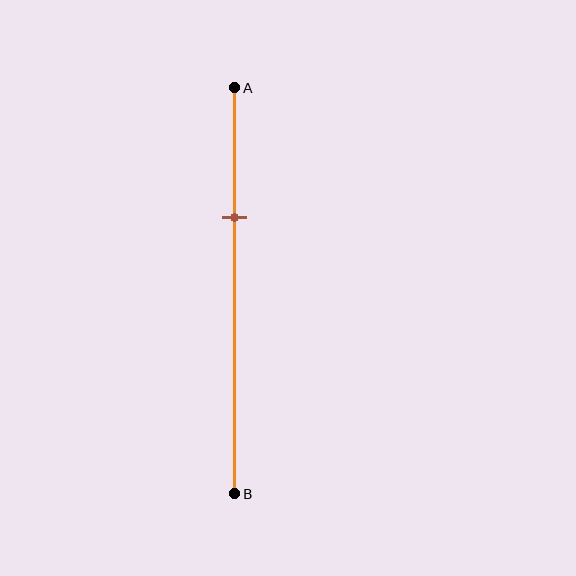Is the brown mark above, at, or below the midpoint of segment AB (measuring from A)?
The brown mark is above the midpoint of segment AB.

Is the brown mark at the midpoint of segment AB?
No, the mark is at about 30% from A, not at the 50% midpoint.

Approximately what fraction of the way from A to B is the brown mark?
The brown mark is approximately 30% of the way from A to B.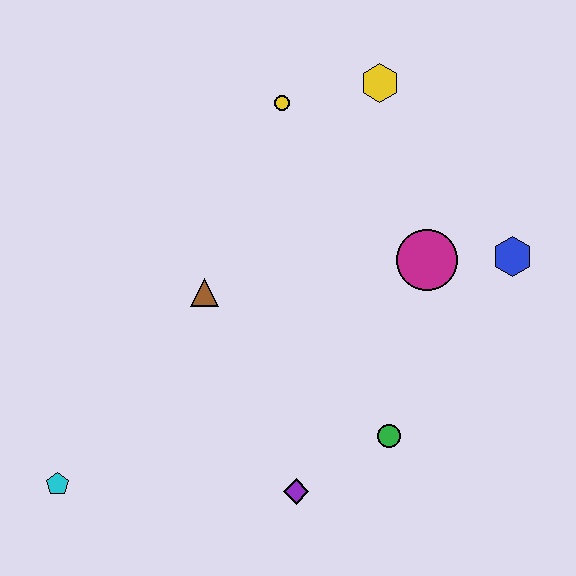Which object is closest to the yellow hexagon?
The yellow circle is closest to the yellow hexagon.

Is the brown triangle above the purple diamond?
Yes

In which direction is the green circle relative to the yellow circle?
The green circle is below the yellow circle.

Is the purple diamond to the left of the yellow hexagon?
Yes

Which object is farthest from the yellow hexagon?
The cyan pentagon is farthest from the yellow hexagon.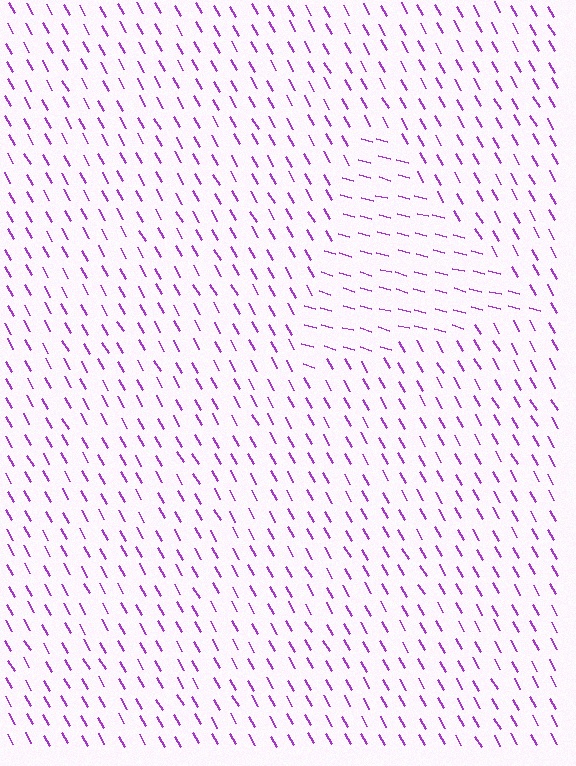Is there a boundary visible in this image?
Yes, there is a texture boundary formed by a change in line orientation.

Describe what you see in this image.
The image is filled with small purple line segments. A triangle region in the image has lines oriented differently from the surrounding lines, creating a visible texture boundary.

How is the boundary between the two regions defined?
The boundary is defined purely by a change in line orientation (approximately 45 degrees difference). All lines are the same color and thickness.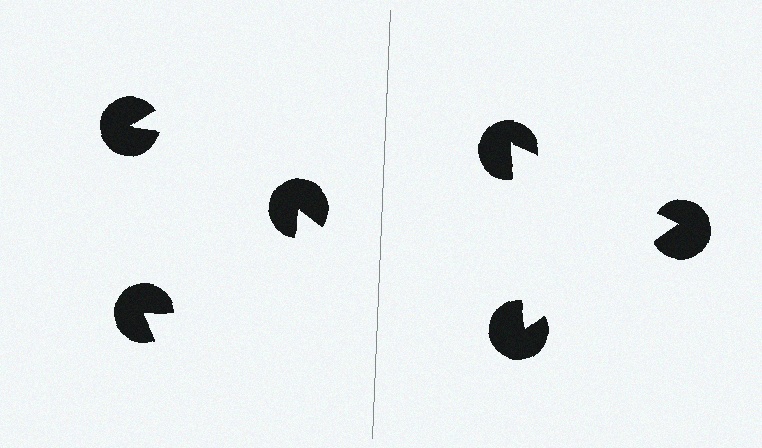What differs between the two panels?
The pac-man discs are positioned identically on both sides; only the wedge orientations differ. On the right they align to a triangle; on the left they are misaligned.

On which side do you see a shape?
An illusory triangle appears on the right side. On the left side the wedge cuts are rotated, so no coherent shape forms.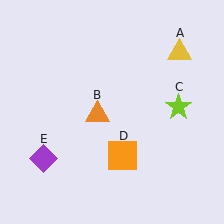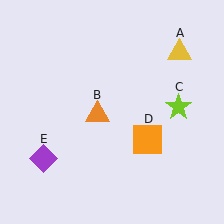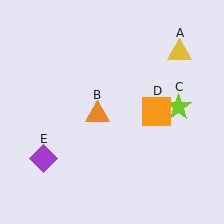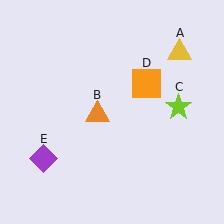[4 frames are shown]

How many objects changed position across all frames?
1 object changed position: orange square (object D).